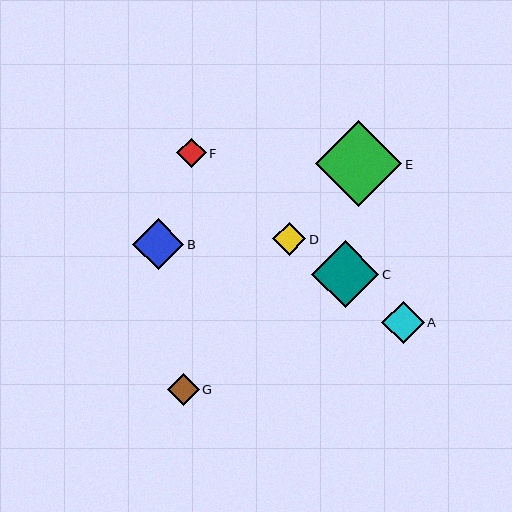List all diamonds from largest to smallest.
From largest to smallest: E, C, B, A, D, G, F.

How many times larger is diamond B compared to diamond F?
Diamond B is approximately 1.7 times the size of diamond F.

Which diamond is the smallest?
Diamond F is the smallest with a size of approximately 29 pixels.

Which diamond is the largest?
Diamond E is the largest with a size of approximately 86 pixels.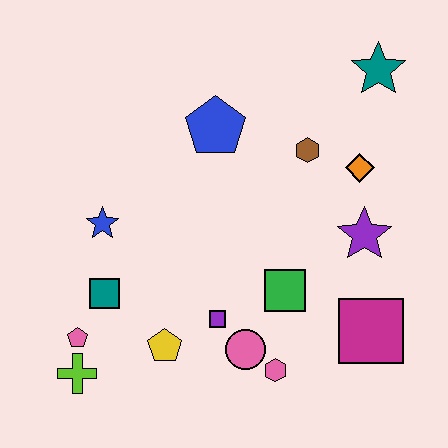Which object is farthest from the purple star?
The lime cross is farthest from the purple star.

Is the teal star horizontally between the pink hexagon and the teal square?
No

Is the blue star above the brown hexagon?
No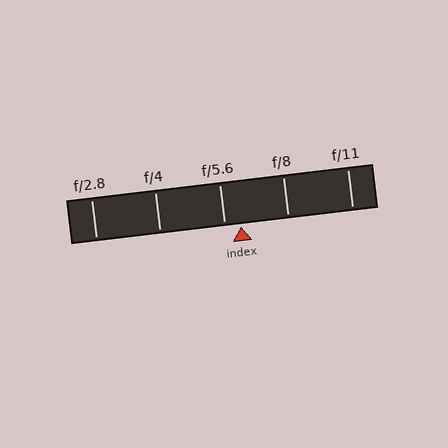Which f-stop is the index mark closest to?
The index mark is closest to f/5.6.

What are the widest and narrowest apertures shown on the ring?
The widest aperture shown is f/2.8 and the narrowest is f/11.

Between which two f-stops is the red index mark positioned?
The index mark is between f/5.6 and f/8.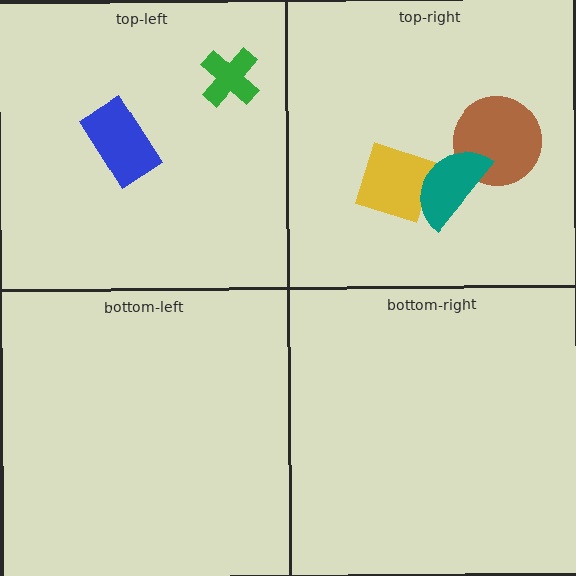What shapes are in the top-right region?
The brown circle, the yellow diamond, the teal semicircle.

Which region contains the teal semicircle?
The top-right region.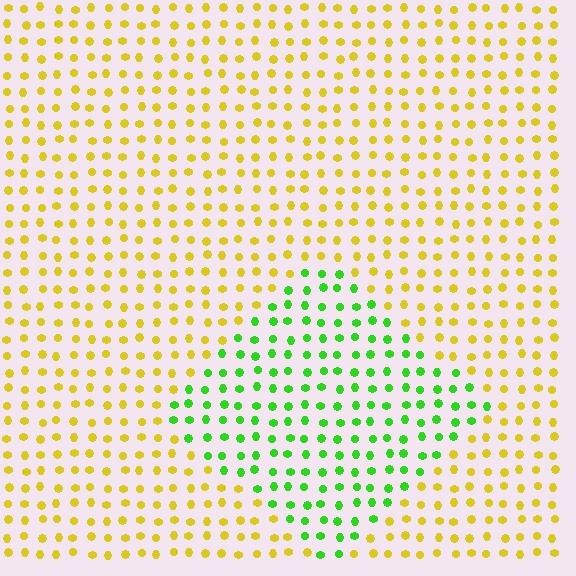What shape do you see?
I see a diamond.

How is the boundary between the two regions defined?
The boundary is defined purely by a slight shift in hue (about 61 degrees). Spacing, size, and orientation are identical on both sides.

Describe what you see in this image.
The image is filled with small yellow elements in a uniform arrangement. A diamond-shaped region is visible where the elements are tinted to a slightly different hue, forming a subtle color boundary.